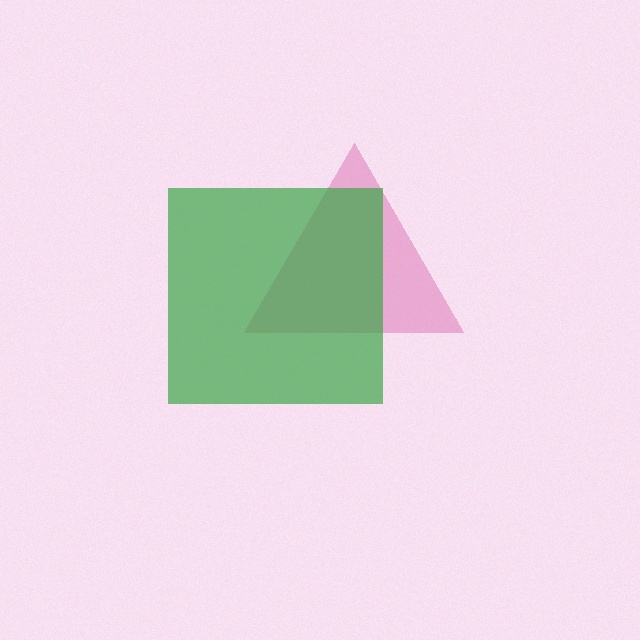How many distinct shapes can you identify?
There are 2 distinct shapes: a pink triangle, a green square.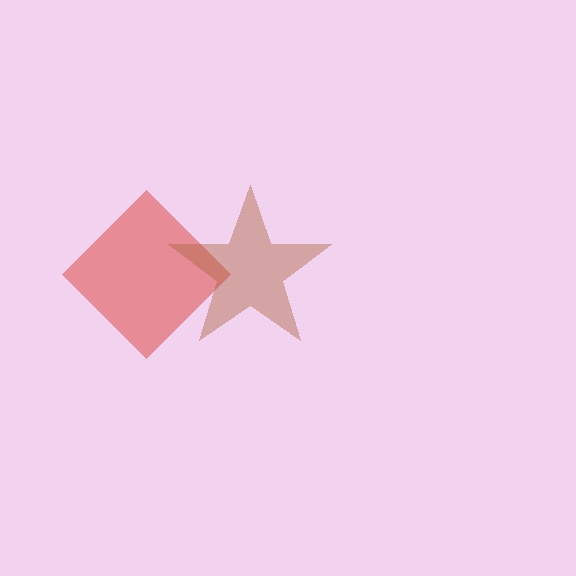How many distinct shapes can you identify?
There are 2 distinct shapes: a red diamond, a brown star.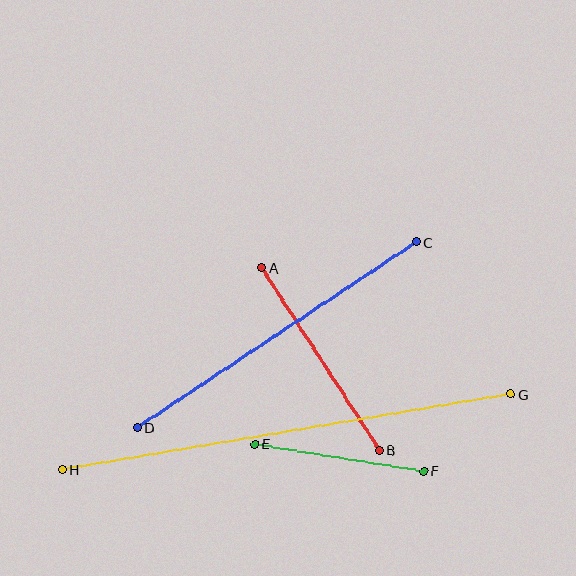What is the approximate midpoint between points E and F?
The midpoint is at approximately (339, 458) pixels.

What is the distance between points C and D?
The distance is approximately 335 pixels.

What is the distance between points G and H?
The distance is approximately 455 pixels.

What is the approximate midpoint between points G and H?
The midpoint is at approximately (287, 432) pixels.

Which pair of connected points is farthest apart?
Points G and H are farthest apart.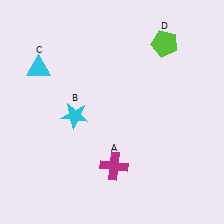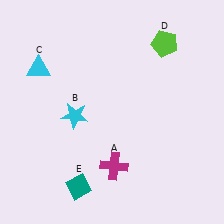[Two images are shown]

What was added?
A teal diamond (E) was added in Image 2.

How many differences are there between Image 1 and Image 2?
There is 1 difference between the two images.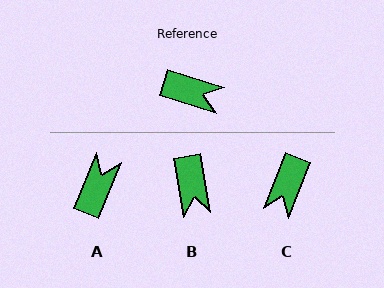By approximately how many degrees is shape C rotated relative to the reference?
Approximately 95 degrees clockwise.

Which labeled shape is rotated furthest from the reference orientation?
C, about 95 degrees away.